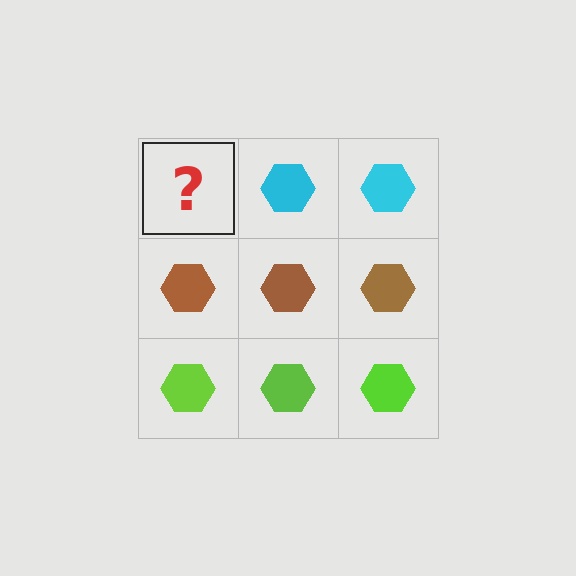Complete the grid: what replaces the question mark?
The question mark should be replaced with a cyan hexagon.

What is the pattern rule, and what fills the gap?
The rule is that each row has a consistent color. The gap should be filled with a cyan hexagon.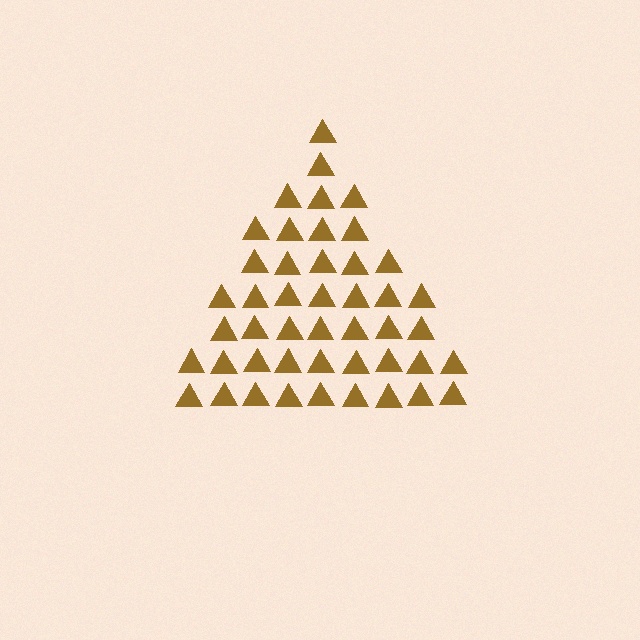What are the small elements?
The small elements are triangles.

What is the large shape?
The large shape is a triangle.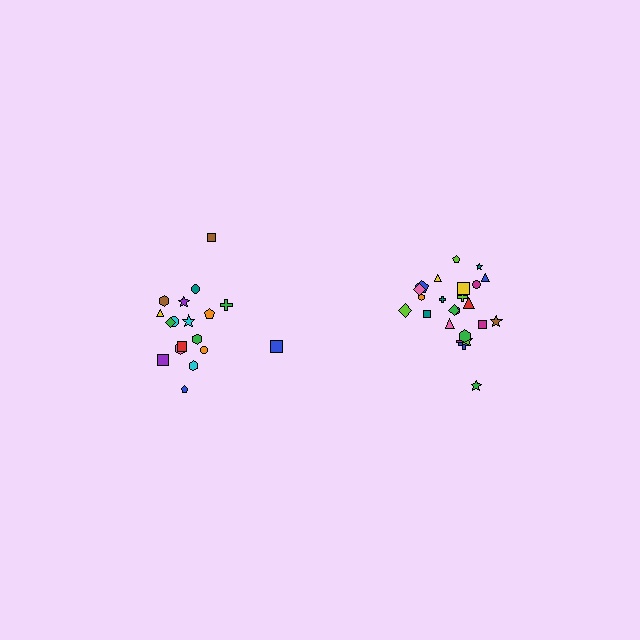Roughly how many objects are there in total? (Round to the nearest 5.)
Roughly 45 objects in total.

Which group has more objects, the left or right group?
The right group.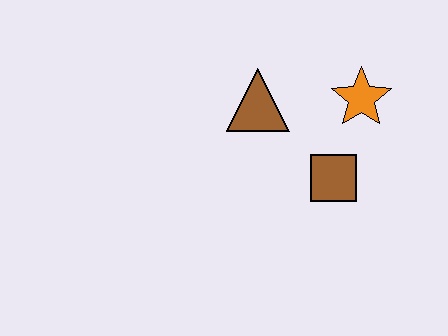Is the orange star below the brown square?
No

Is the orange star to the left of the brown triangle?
No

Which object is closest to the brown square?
The orange star is closest to the brown square.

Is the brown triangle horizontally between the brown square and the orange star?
No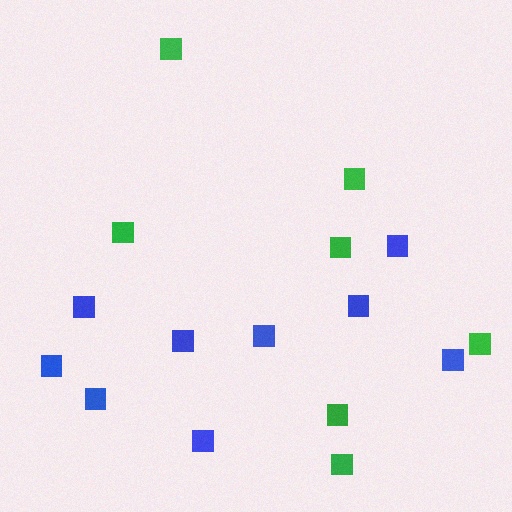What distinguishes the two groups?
There are 2 groups: one group of blue squares (9) and one group of green squares (7).